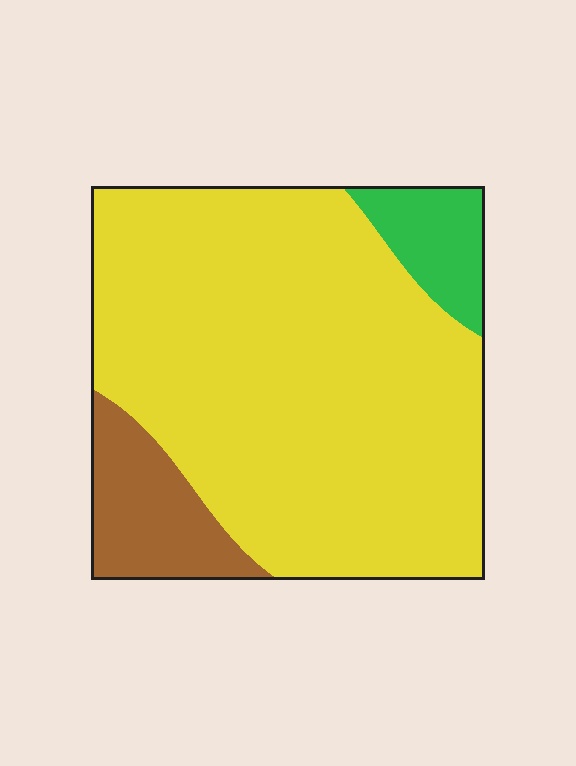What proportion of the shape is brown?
Brown covers 12% of the shape.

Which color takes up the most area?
Yellow, at roughly 80%.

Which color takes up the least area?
Green, at roughly 10%.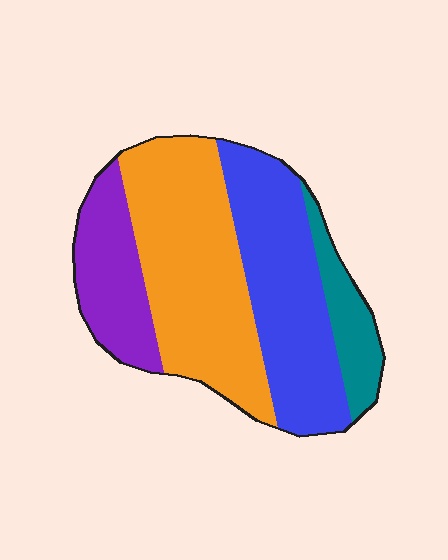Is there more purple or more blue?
Blue.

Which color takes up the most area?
Orange, at roughly 40%.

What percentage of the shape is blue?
Blue takes up about one third (1/3) of the shape.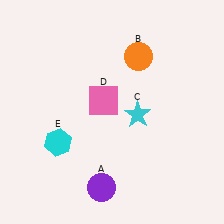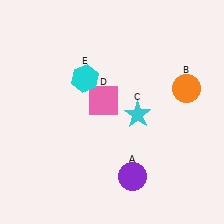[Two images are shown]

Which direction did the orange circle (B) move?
The orange circle (B) moved right.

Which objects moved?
The objects that moved are: the purple circle (A), the orange circle (B), the cyan hexagon (E).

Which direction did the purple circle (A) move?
The purple circle (A) moved right.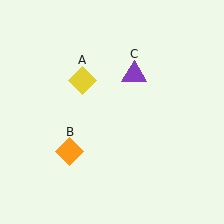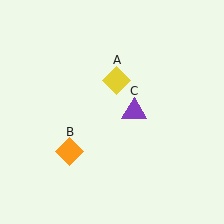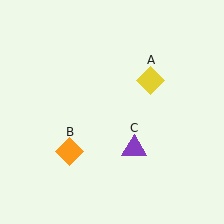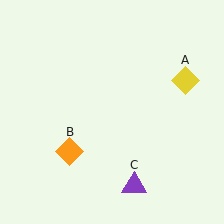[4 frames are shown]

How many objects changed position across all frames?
2 objects changed position: yellow diamond (object A), purple triangle (object C).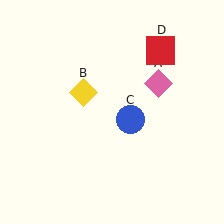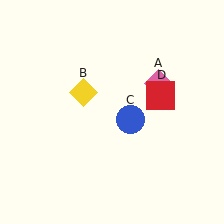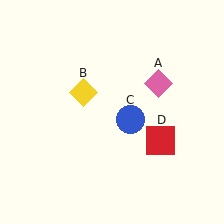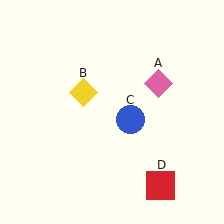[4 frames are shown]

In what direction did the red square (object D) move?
The red square (object D) moved down.